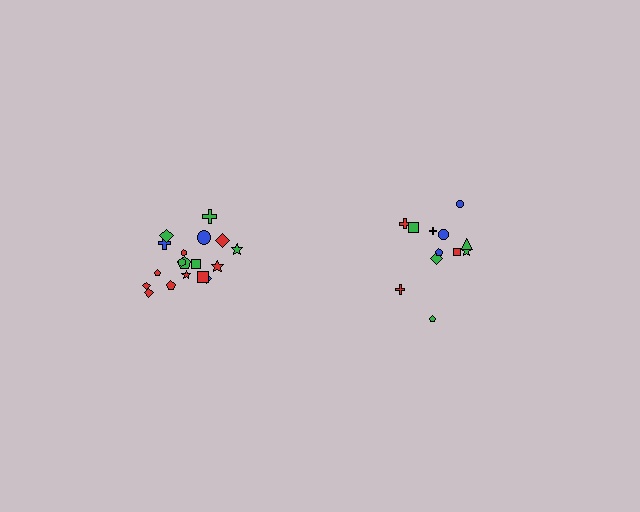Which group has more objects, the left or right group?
The left group.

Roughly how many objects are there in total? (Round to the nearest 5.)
Roughly 30 objects in total.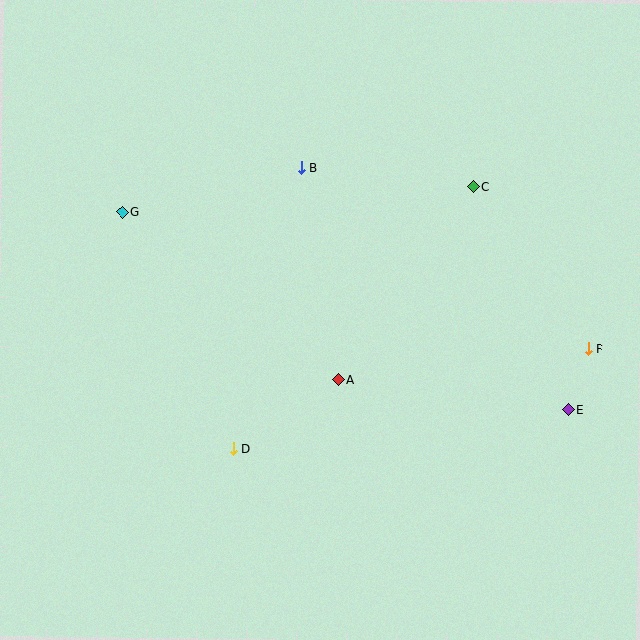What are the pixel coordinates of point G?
Point G is at (122, 212).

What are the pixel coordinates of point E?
Point E is at (568, 410).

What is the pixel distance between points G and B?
The distance between G and B is 184 pixels.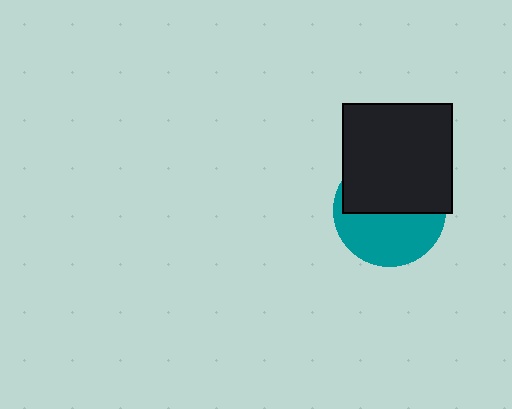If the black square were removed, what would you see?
You would see the complete teal circle.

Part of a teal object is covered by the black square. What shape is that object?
It is a circle.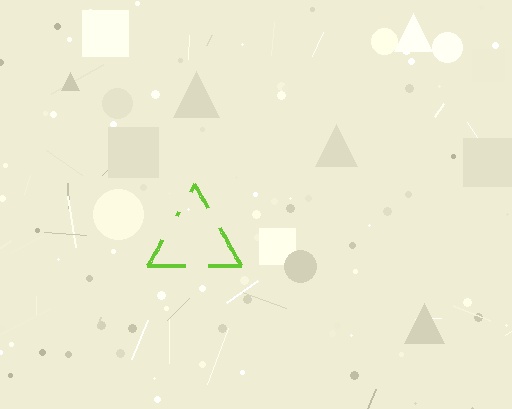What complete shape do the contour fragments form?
The contour fragments form a triangle.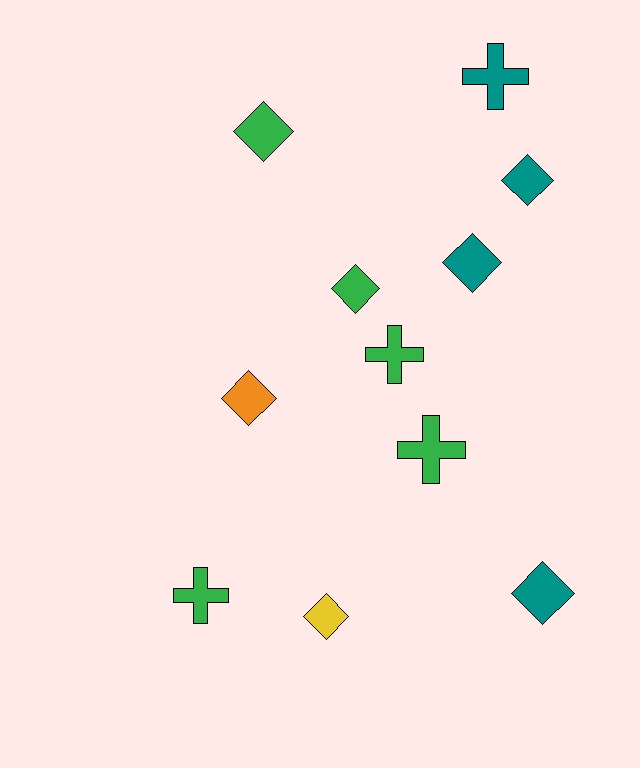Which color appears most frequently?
Green, with 5 objects.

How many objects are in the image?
There are 11 objects.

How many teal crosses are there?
There is 1 teal cross.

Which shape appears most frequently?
Diamond, with 7 objects.